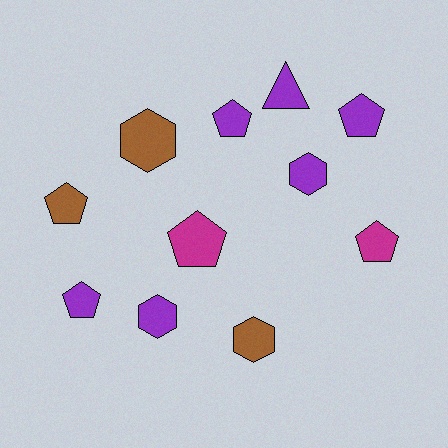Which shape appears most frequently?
Pentagon, with 6 objects.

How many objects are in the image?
There are 11 objects.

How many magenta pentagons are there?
There are 2 magenta pentagons.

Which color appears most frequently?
Purple, with 6 objects.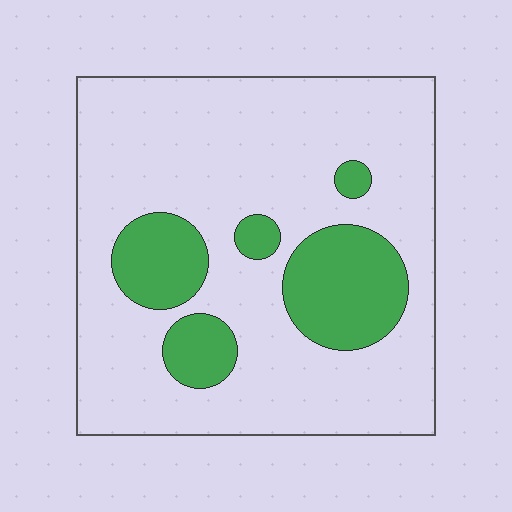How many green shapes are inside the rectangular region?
5.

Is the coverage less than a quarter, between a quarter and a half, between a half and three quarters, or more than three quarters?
Less than a quarter.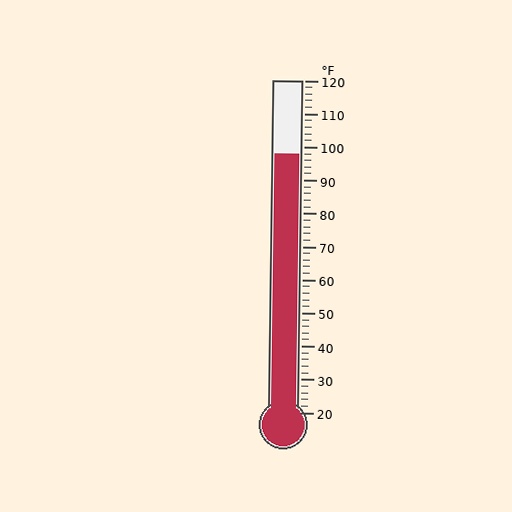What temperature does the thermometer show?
The thermometer shows approximately 98°F.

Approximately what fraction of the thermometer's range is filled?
The thermometer is filled to approximately 80% of its range.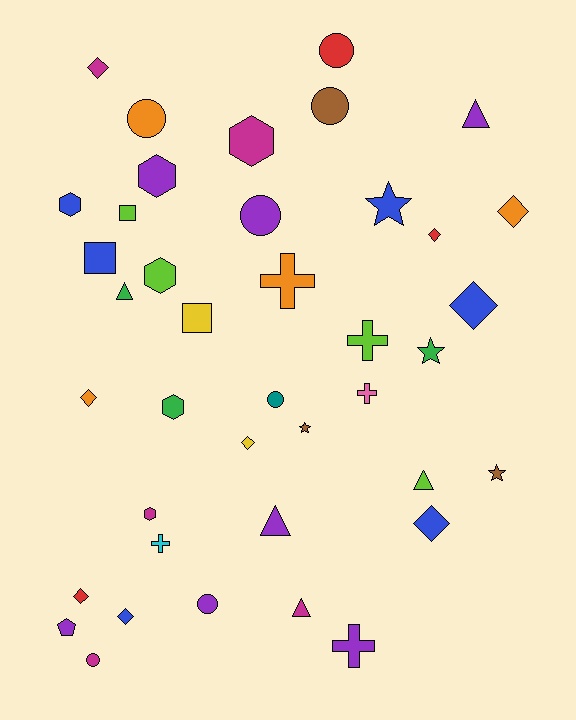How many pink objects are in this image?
There is 1 pink object.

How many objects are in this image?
There are 40 objects.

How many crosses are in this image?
There are 5 crosses.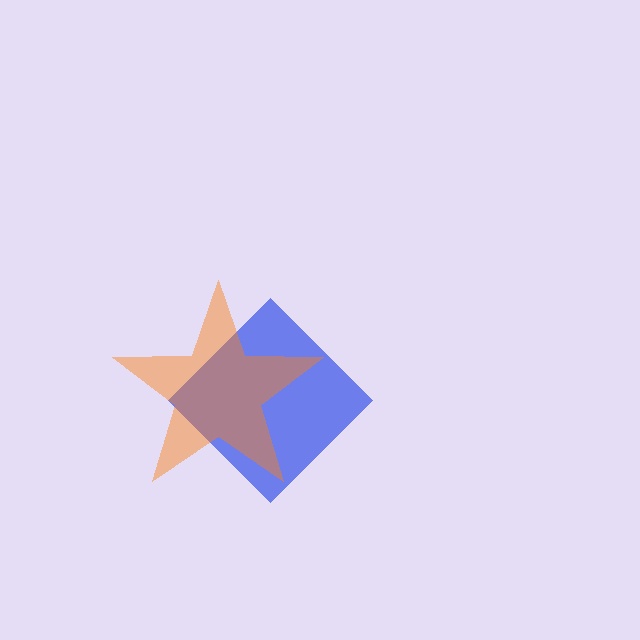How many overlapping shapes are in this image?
There are 2 overlapping shapes in the image.